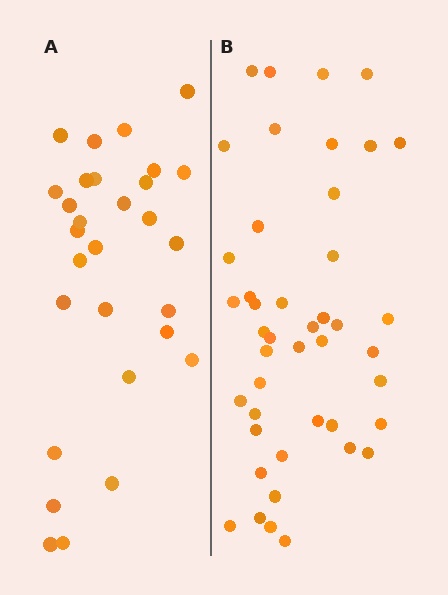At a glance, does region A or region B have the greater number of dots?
Region B (the right region) has more dots.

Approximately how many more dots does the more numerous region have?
Region B has approximately 15 more dots than region A.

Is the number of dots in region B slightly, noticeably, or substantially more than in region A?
Region B has substantially more. The ratio is roughly 1.5 to 1.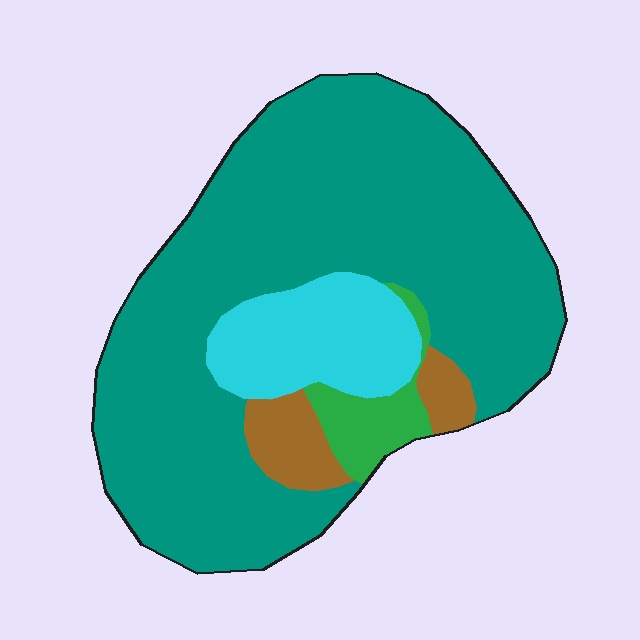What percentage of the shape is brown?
Brown covers around 5% of the shape.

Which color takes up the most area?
Teal, at roughly 75%.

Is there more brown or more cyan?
Cyan.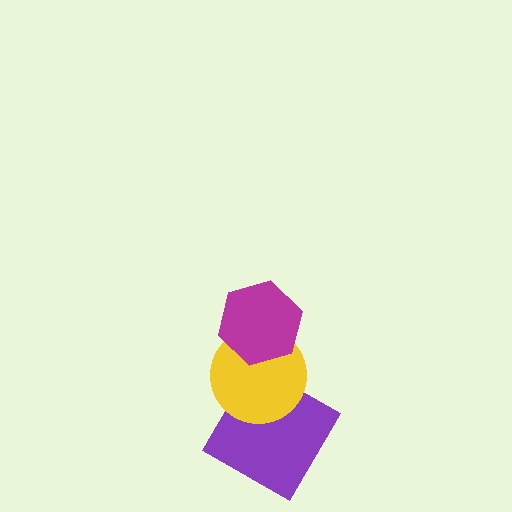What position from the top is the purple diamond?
The purple diamond is 3rd from the top.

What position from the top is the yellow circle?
The yellow circle is 2nd from the top.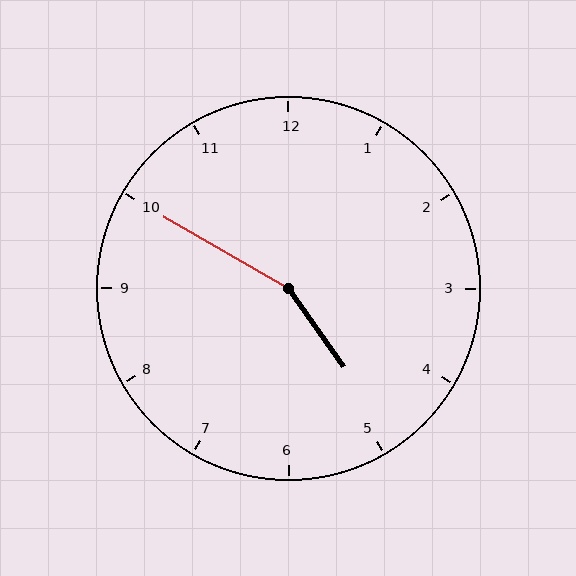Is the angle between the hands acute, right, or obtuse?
It is obtuse.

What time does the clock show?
4:50.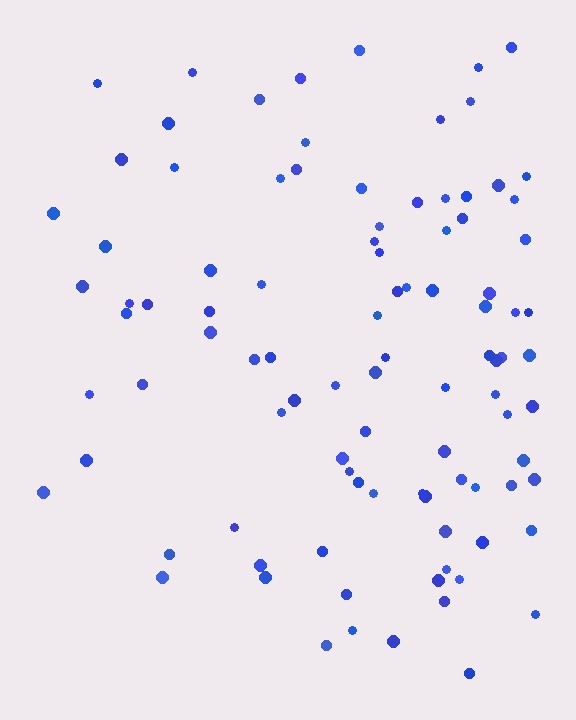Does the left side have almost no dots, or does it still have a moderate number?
Still a moderate number, just noticeably fewer than the right.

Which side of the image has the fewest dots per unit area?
The left.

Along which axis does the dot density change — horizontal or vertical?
Horizontal.